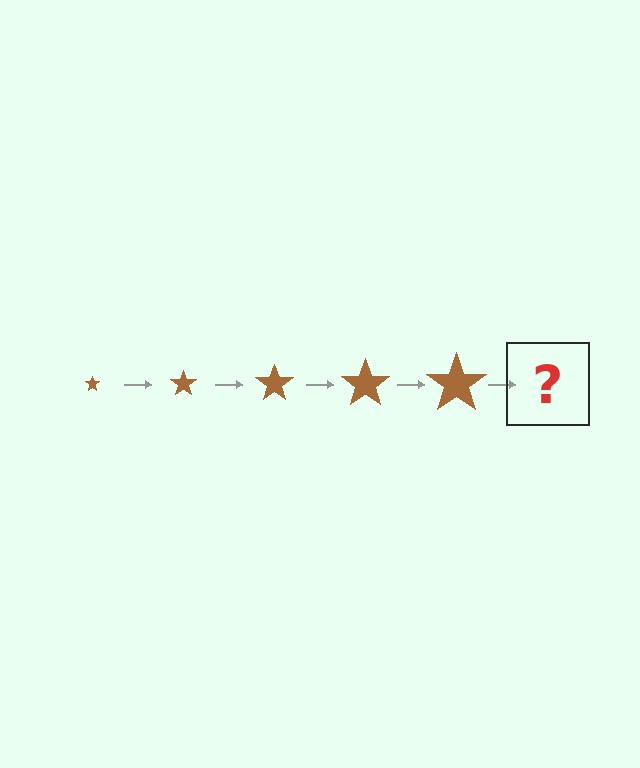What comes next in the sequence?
The next element should be a brown star, larger than the previous one.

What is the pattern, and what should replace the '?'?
The pattern is that the star gets progressively larger each step. The '?' should be a brown star, larger than the previous one.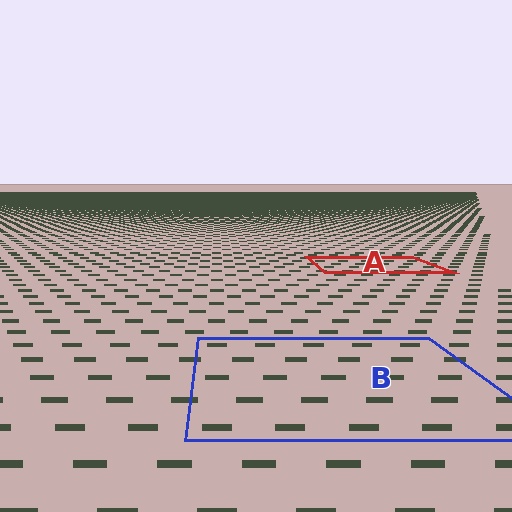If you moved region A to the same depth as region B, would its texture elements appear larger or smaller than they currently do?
They would appear larger. At a closer depth, the same texture elements are projected at a bigger on-screen size.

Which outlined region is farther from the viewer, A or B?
Region A is farther from the viewer — the texture elements inside it appear smaller and more densely packed.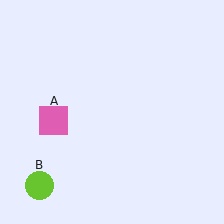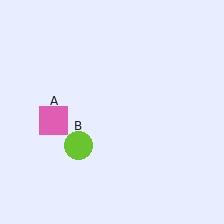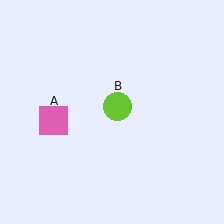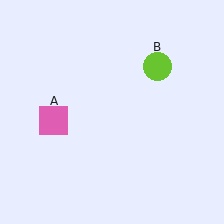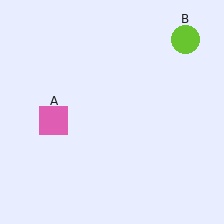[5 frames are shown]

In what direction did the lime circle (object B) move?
The lime circle (object B) moved up and to the right.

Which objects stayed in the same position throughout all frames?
Pink square (object A) remained stationary.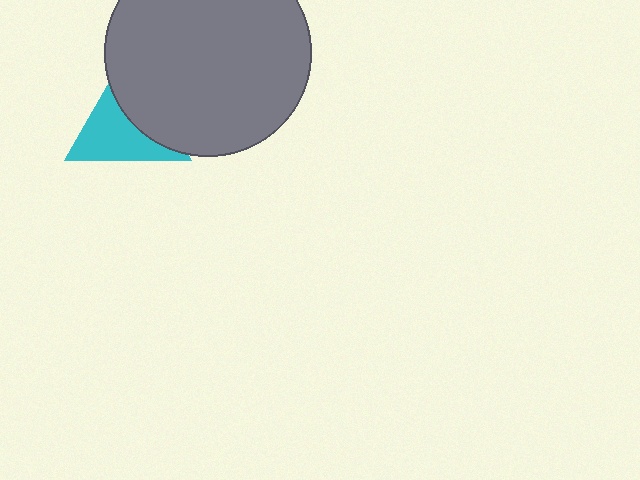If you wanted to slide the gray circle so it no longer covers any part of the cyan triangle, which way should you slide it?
Slide it right — that is the most direct way to separate the two shapes.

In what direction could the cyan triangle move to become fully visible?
The cyan triangle could move left. That would shift it out from behind the gray circle entirely.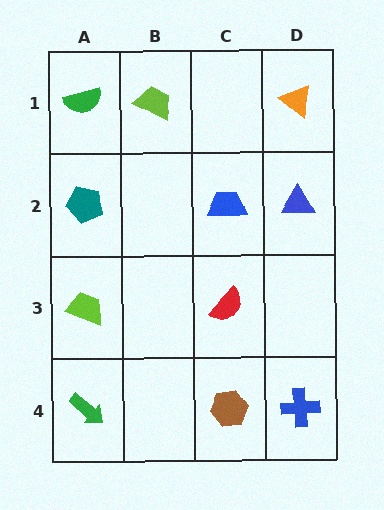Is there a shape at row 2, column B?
No, that cell is empty.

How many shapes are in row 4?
3 shapes.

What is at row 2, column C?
A blue trapezoid.